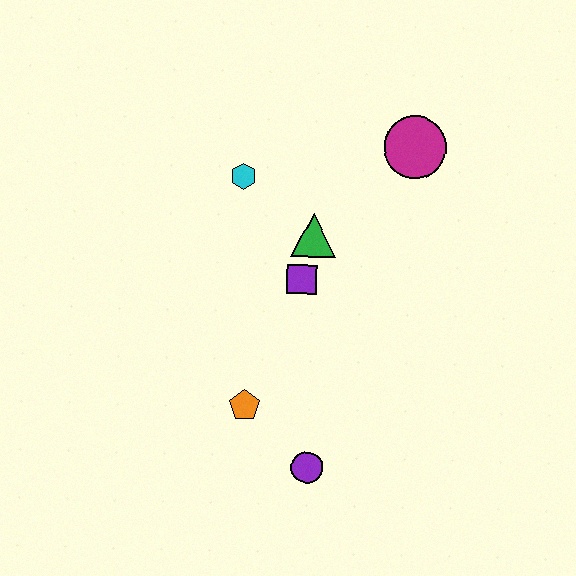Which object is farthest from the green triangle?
The purple circle is farthest from the green triangle.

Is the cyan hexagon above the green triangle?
Yes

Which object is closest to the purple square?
The green triangle is closest to the purple square.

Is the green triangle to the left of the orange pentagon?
No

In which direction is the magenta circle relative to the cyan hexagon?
The magenta circle is to the right of the cyan hexagon.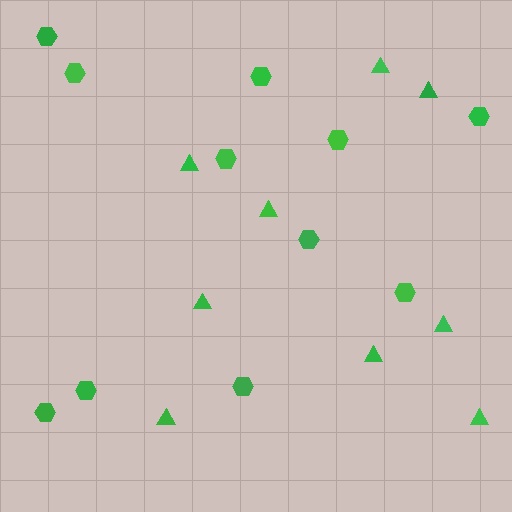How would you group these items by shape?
There are 2 groups: one group of triangles (9) and one group of hexagons (11).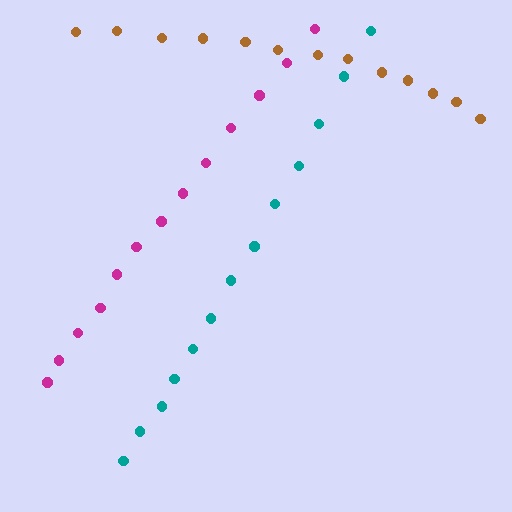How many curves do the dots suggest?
There are 3 distinct paths.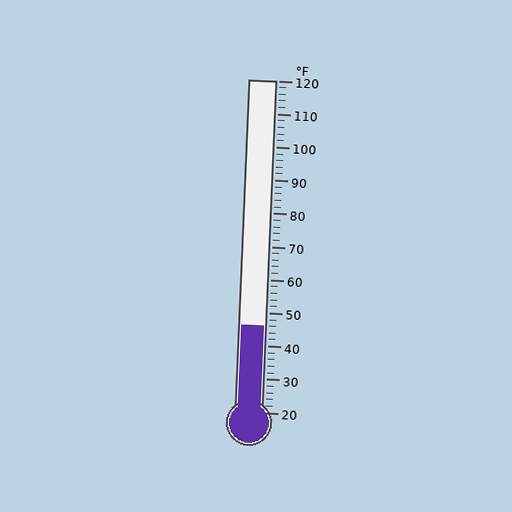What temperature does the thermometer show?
The thermometer shows approximately 46°F.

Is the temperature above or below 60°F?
The temperature is below 60°F.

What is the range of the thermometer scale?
The thermometer scale ranges from 20°F to 120°F.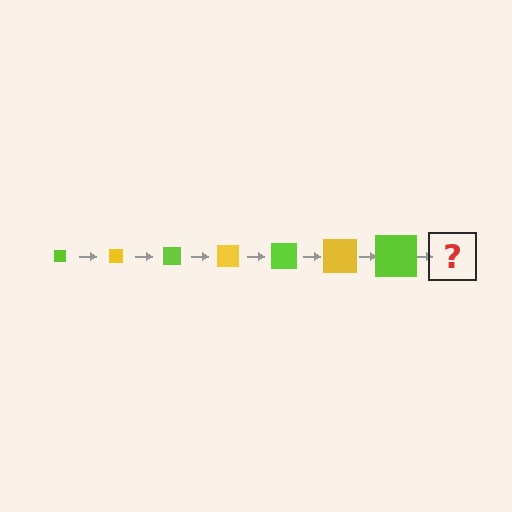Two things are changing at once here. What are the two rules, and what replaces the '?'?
The two rules are that the square grows larger each step and the color cycles through lime and yellow. The '?' should be a yellow square, larger than the previous one.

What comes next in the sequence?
The next element should be a yellow square, larger than the previous one.